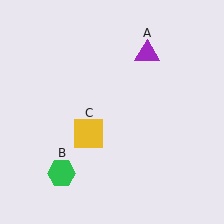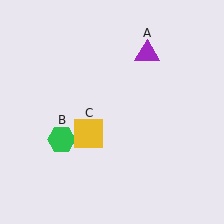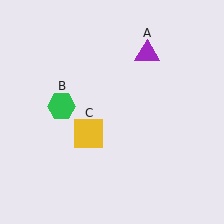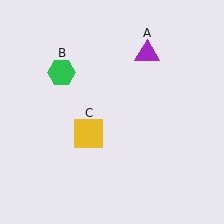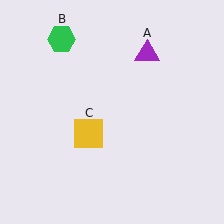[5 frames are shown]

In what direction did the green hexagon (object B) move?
The green hexagon (object B) moved up.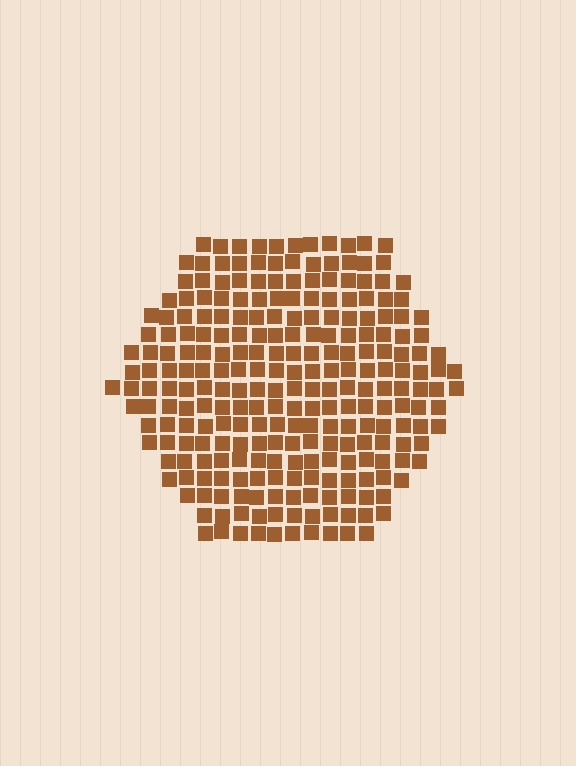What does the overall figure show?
The overall figure shows a hexagon.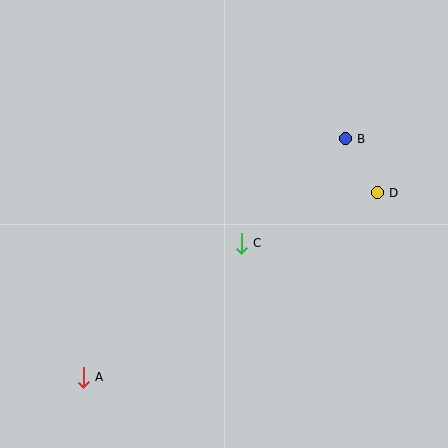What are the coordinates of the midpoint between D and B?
The midpoint between D and B is at (361, 166).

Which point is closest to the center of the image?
Point C at (241, 243) is closest to the center.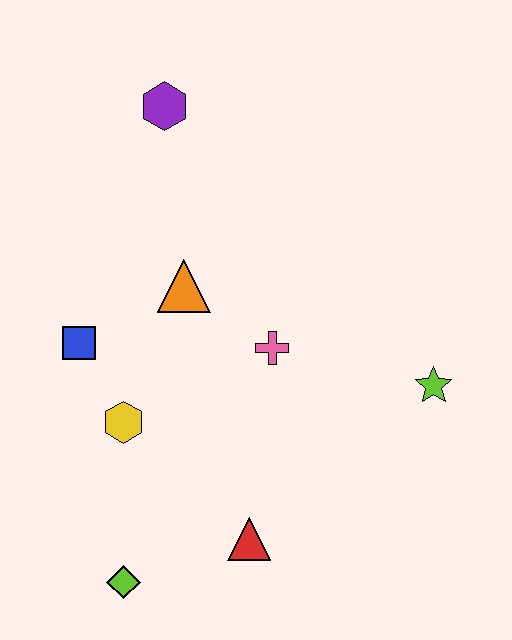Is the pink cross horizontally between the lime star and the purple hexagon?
Yes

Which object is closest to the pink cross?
The orange triangle is closest to the pink cross.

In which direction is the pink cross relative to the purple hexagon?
The pink cross is below the purple hexagon.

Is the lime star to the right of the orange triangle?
Yes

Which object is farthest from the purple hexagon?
The lime diamond is farthest from the purple hexagon.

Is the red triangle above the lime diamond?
Yes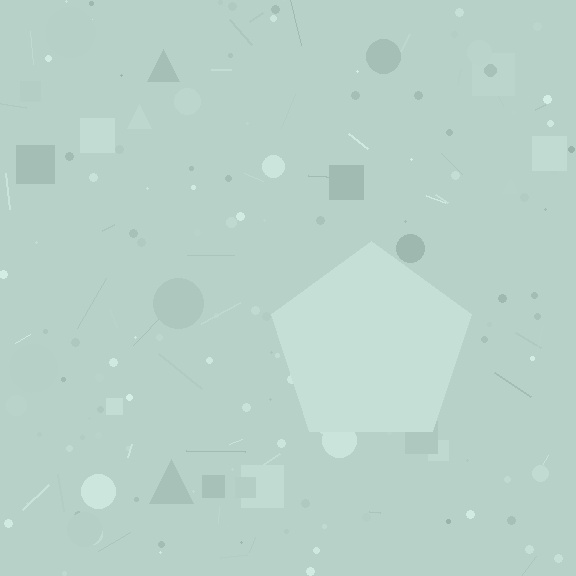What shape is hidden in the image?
A pentagon is hidden in the image.